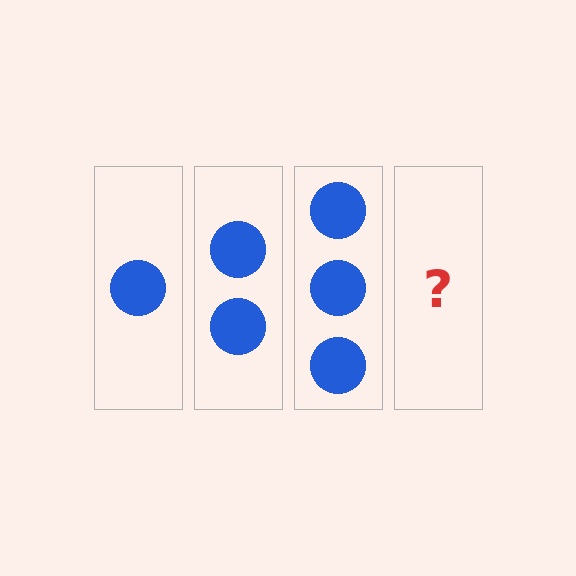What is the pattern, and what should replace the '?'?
The pattern is that each step adds one more circle. The '?' should be 4 circles.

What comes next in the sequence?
The next element should be 4 circles.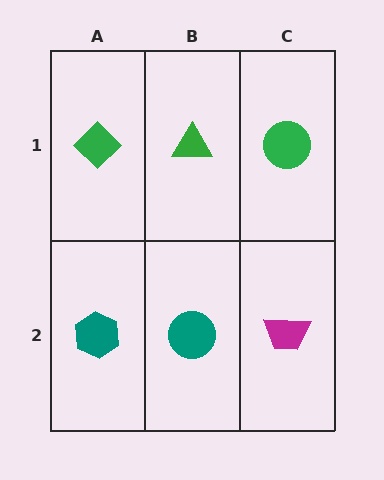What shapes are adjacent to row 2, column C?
A green circle (row 1, column C), a teal circle (row 2, column B).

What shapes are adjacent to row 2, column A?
A green diamond (row 1, column A), a teal circle (row 2, column B).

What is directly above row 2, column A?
A green diamond.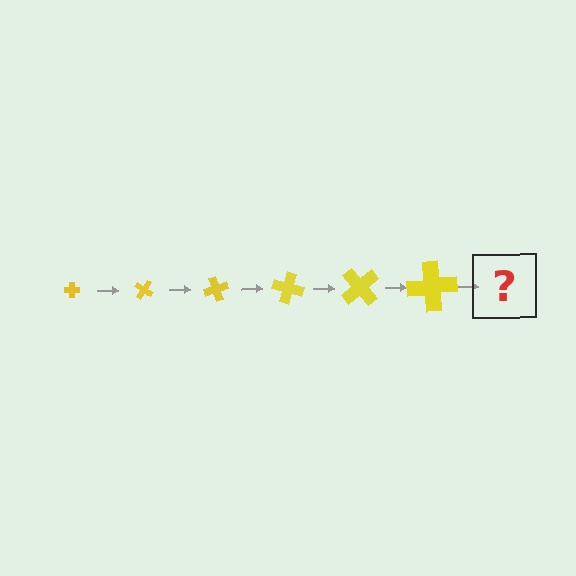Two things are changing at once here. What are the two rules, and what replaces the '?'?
The two rules are that the cross grows larger each step and it rotates 35 degrees each step. The '?' should be a cross, larger than the previous one and rotated 210 degrees from the start.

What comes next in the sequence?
The next element should be a cross, larger than the previous one and rotated 210 degrees from the start.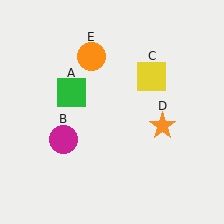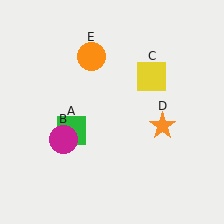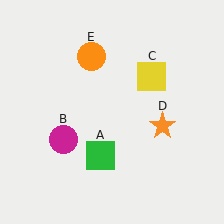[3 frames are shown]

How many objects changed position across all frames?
1 object changed position: green square (object A).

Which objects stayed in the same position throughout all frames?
Magenta circle (object B) and yellow square (object C) and orange star (object D) and orange circle (object E) remained stationary.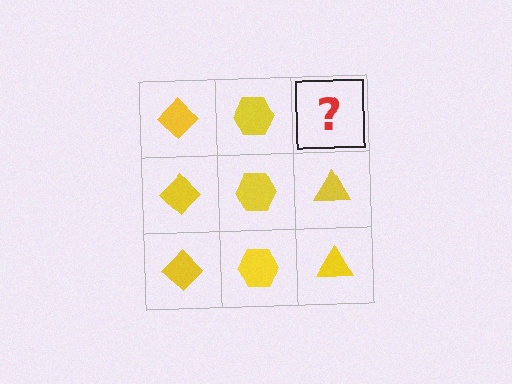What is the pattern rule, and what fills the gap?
The rule is that each column has a consistent shape. The gap should be filled with a yellow triangle.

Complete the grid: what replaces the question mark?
The question mark should be replaced with a yellow triangle.